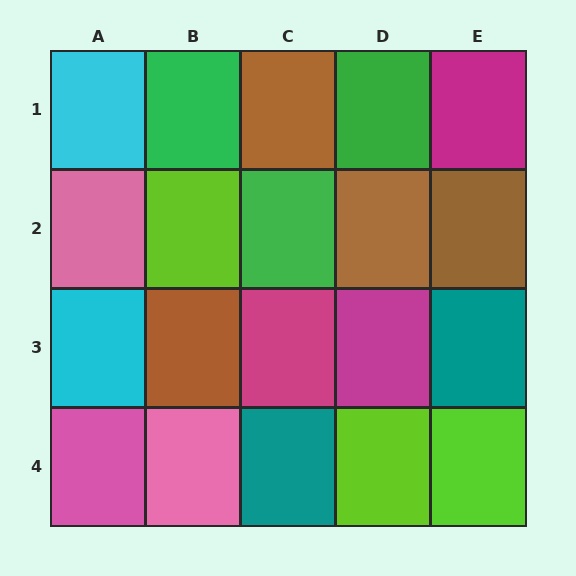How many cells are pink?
3 cells are pink.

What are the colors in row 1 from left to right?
Cyan, green, brown, green, magenta.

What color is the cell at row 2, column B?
Lime.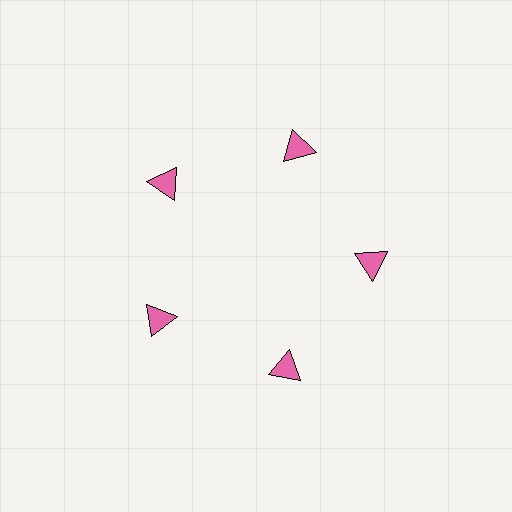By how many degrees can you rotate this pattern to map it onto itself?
The pattern maps onto itself every 72 degrees of rotation.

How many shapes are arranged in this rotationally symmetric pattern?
There are 5 shapes, arranged in 5 groups of 1.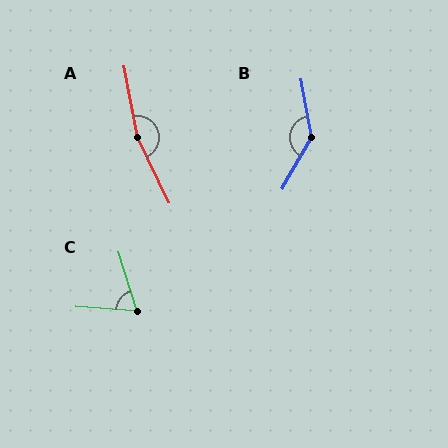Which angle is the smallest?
C, at approximately 68 degrees.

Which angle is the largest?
A, at approximately 165 degrees.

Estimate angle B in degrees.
Approximately 140 degrees.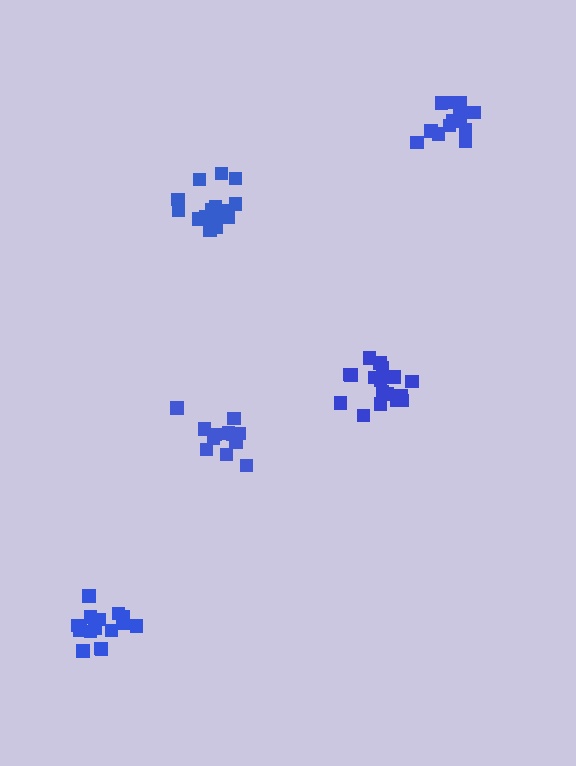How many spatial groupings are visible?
There are 5 spatial groupings.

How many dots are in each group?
Group 1: 12 dots, Group 2: 17 dots, Group 3: 17 dots, Group 4: 15 dots, Group 5: 12 dots (73 total).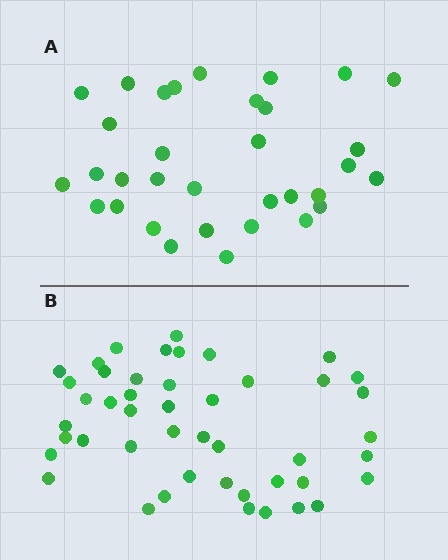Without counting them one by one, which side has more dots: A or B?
Region B (the bottom region) has more dots.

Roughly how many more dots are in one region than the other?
Region B has approximately 15 more dots than region A.